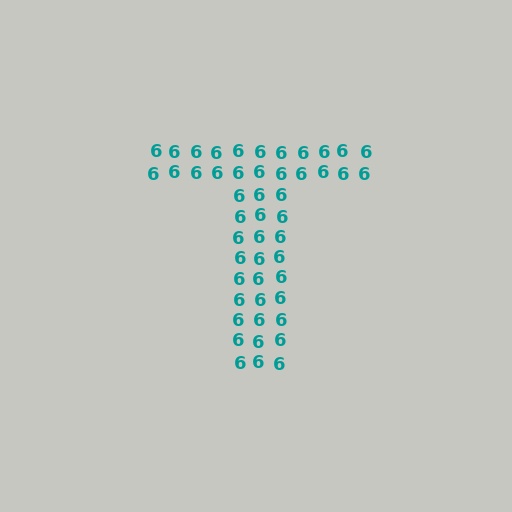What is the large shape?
The large shape is the letter T.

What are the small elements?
The small elements are digit 6's.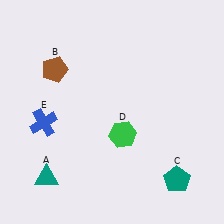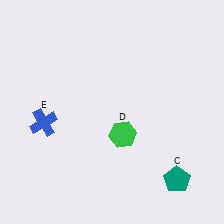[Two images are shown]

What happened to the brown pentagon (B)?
The brown pentagon (B) was removed in Image 2. It was in the top-left area of Image 1.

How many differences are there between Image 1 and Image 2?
There are 2 differences between the two images.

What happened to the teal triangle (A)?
The teal triangle (A) was removed in Image 2. It was in the bottom-left area of Image 1.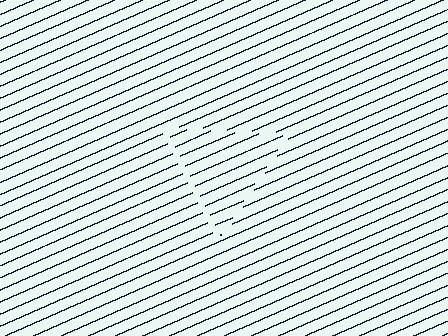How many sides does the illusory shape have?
3 sides — the line-ends trace a triangle.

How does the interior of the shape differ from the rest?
The interior of the shape contains the same grating, shifted by half a period — the contour is defined by the phase discontinuity where line-ends from the inner and outer gratings abut.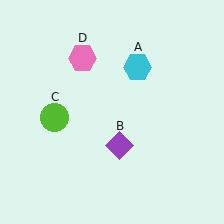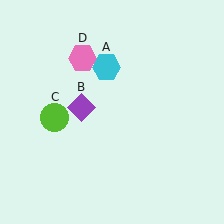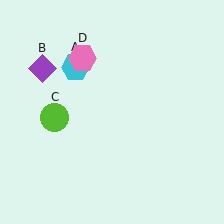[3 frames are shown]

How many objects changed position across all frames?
2 objects changed position: cyan hexagon (object A), purple diamond (object B).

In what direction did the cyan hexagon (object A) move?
The cyan hexagon (object A) moved left.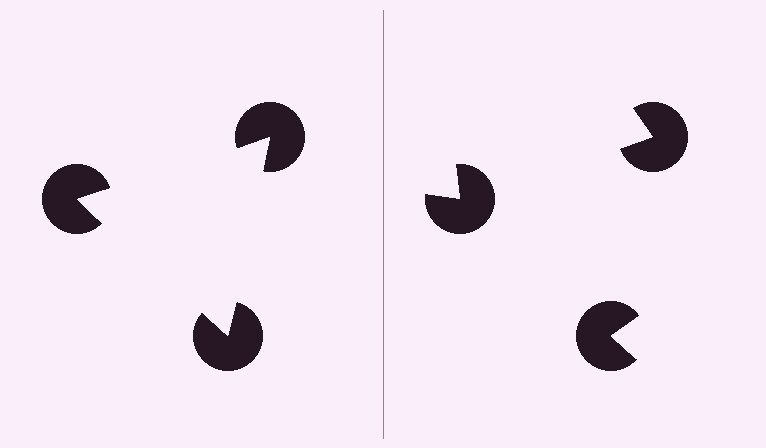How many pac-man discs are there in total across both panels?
6 — 3 on each side.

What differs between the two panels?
The pac-man discs are positioned identically on both sides; only the wedge orientations differ. On the left they align to a triangle; on the right they are misaligned.